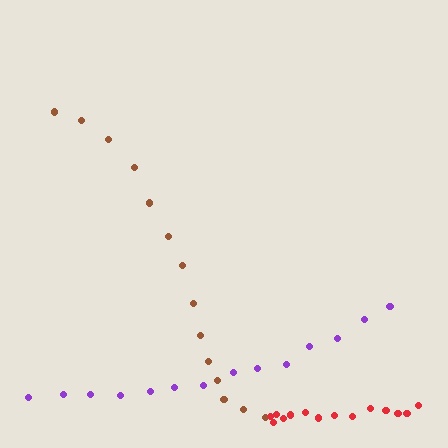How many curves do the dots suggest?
There are 3 distinct paths.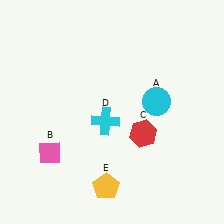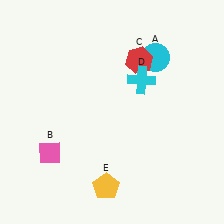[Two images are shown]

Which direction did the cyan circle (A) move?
The cyan circle (A) moved up.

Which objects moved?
The objects that moved are: the cyan circle (A), the red hexagon (C), the cyan cross (D).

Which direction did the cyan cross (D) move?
The cyan cross (D) moved up.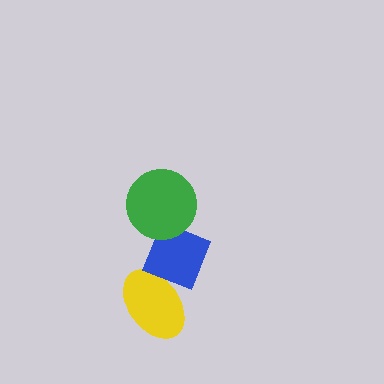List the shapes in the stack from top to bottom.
From top to bottom: the green circle, the blue diamond, the yellow ellipse.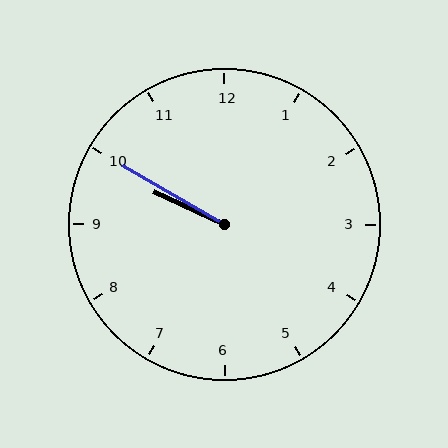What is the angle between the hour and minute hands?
Approximately 5 degrees.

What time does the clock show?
9:50.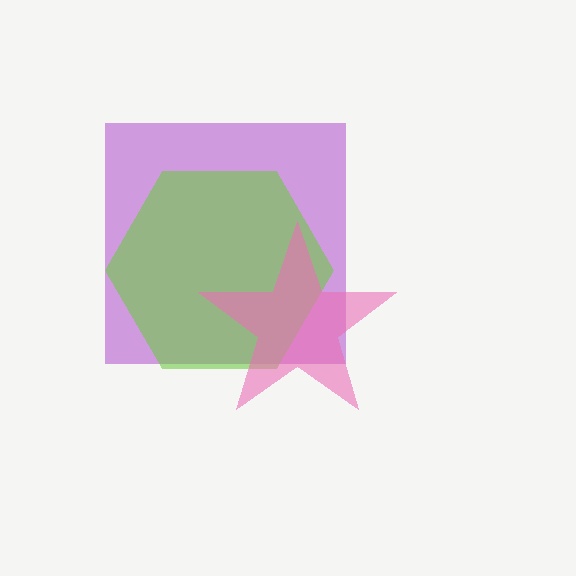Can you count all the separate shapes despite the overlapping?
Yes, there are 3 separate shapes.